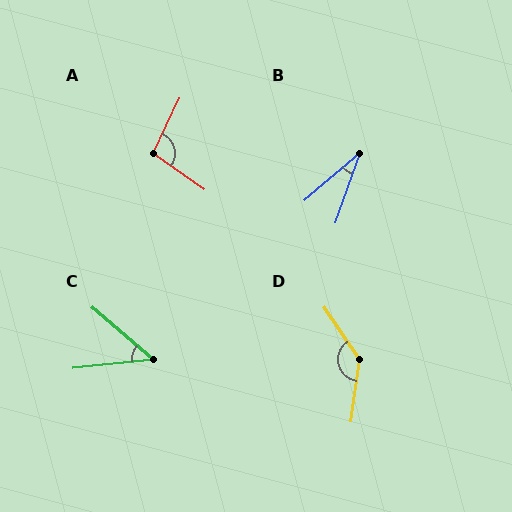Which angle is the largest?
D, at approximately 138 degrees.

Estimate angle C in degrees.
Approximately 47 degrees.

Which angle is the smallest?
B, at approximately 30 degrees.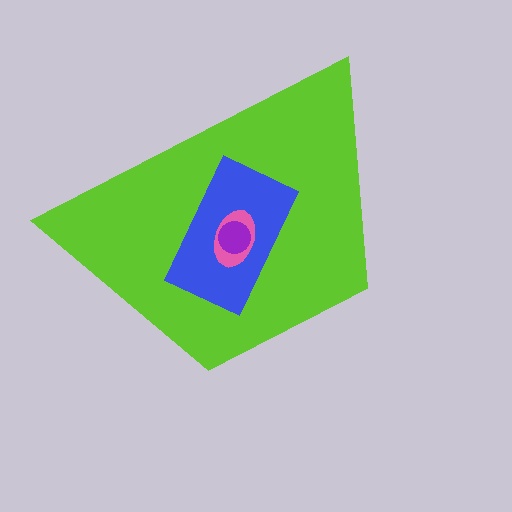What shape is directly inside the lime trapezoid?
The blue rectangle.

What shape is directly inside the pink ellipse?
The purple circle.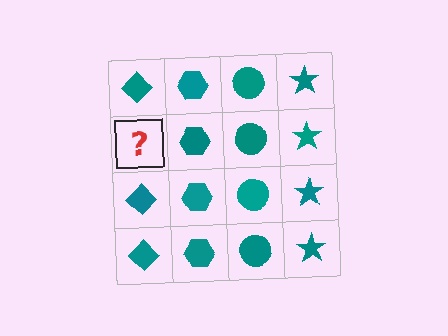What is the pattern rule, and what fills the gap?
The rule is that each column has a consistent shape. The gap should be filled with a teal diamond.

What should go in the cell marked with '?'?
The missing cell should contain a teal diamond.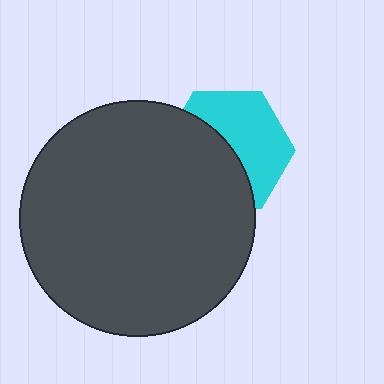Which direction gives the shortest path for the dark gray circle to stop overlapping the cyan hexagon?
Moving toward the lower-left gives the shortest separation.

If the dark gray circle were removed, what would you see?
You would see the complete cyan hexagon.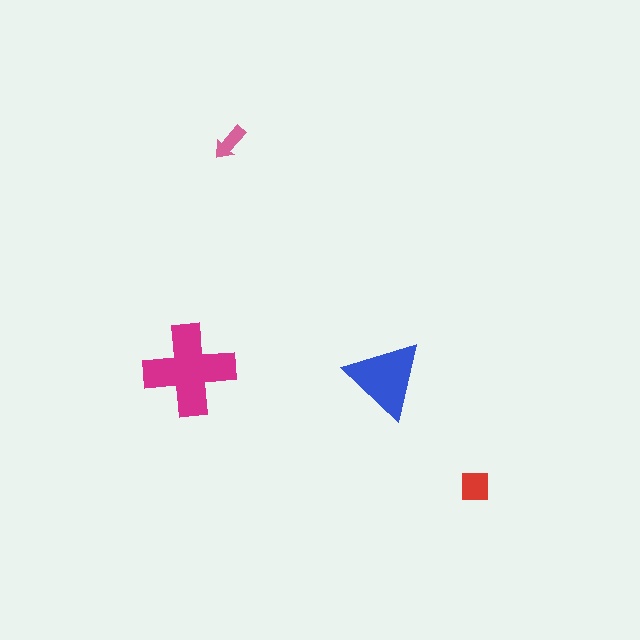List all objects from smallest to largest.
The pink arrow, the red square, the blue triangle, the magenta cross.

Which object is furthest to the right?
The red square is rightmost.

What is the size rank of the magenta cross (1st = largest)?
1st.